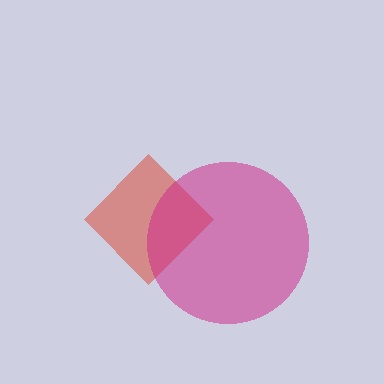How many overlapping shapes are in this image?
There are 2 overlapping shapes in the image.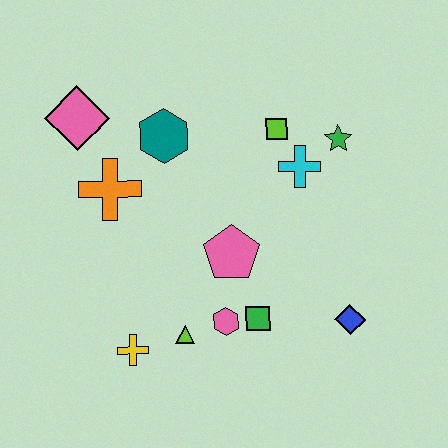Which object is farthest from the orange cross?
The blue diamond is farthest from the orange cross.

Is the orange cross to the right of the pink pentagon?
No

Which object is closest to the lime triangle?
The pink hexagon is closest to the lime triangle.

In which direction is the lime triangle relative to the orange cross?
The lime triangle is below the orange cross.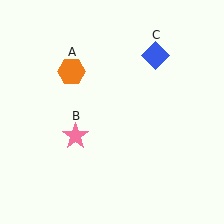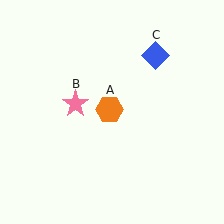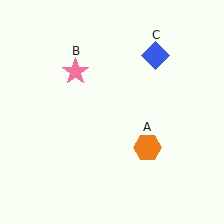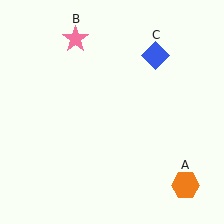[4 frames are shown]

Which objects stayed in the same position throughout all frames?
Blue diamond (object C) remained stationary.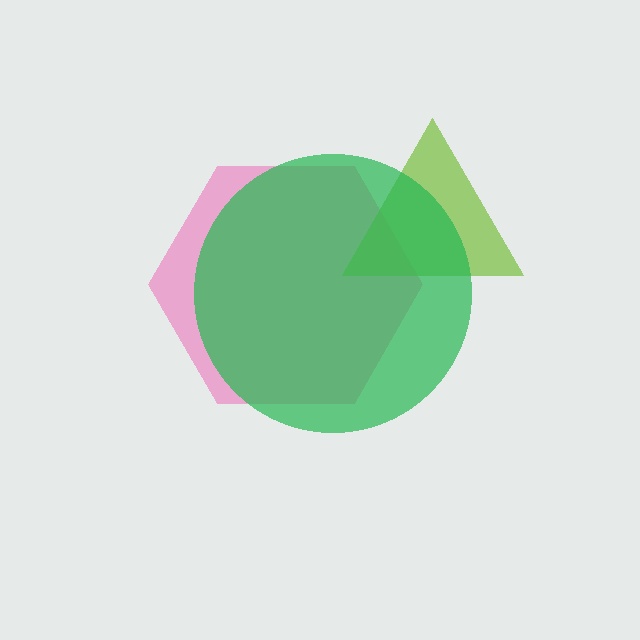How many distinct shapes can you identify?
There are 3 distinct shapes: a pink hexagon, a lime triangle, a green circle.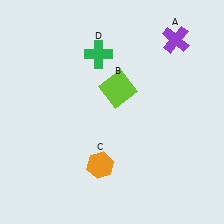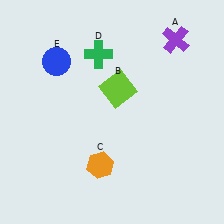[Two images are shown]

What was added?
A blue circle (E) was added in Image 2.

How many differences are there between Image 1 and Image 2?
There is 1 difference between the two images.